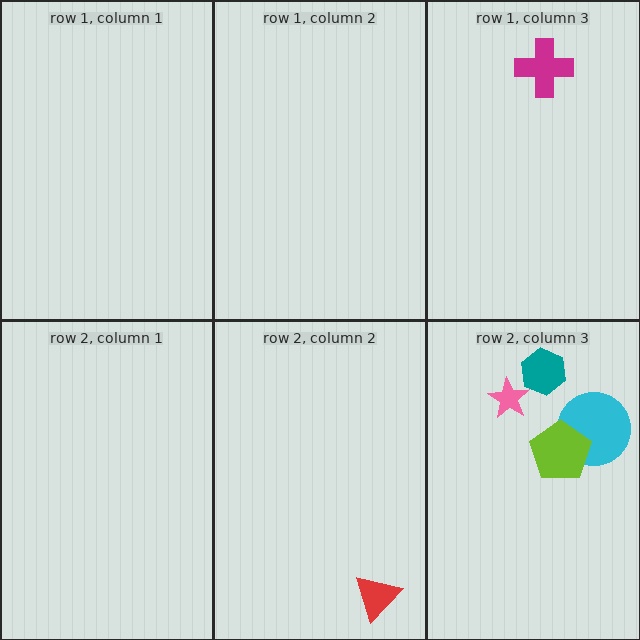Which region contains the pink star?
The row 2, column 3 region.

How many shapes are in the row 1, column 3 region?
1.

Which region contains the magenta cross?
The row 1, column 3 region.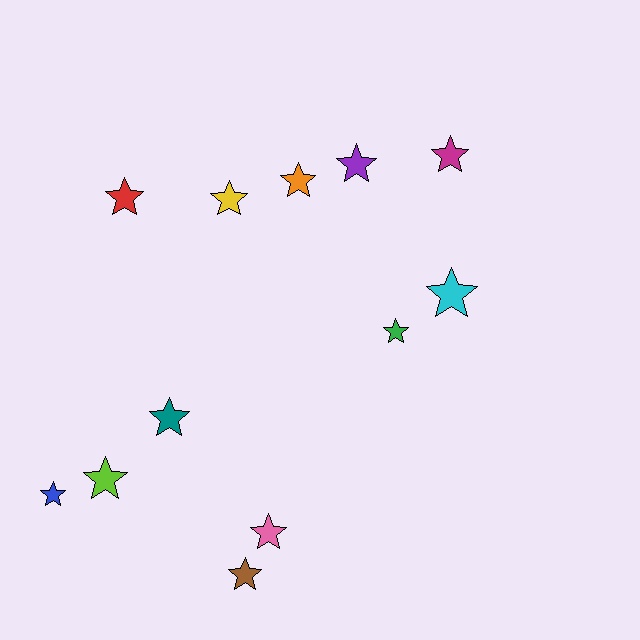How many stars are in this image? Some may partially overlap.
There are 12 stars.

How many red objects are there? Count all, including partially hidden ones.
There is 1 red object.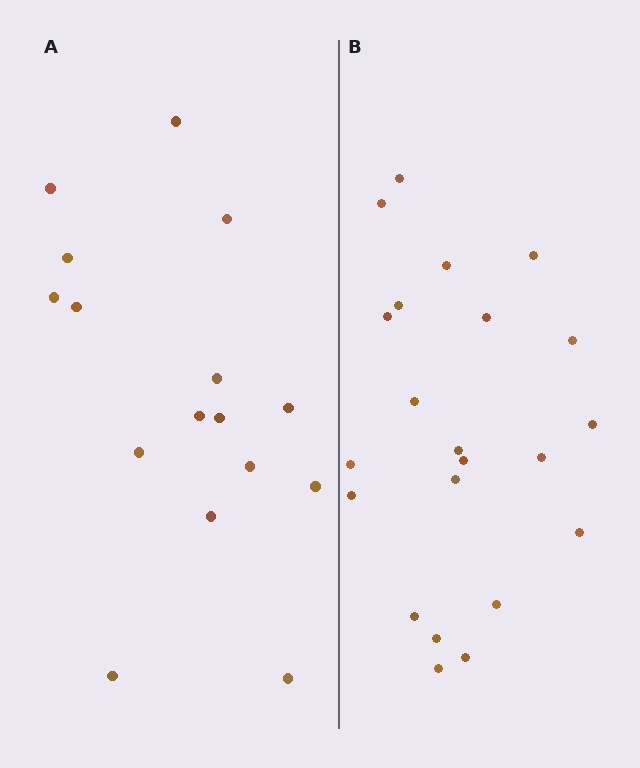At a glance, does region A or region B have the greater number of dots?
Region B (the right region) has more dots.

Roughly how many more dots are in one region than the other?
Region B has about 6 more dots than region A.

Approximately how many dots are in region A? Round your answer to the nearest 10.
About 20 dots. (The exact count is 16, which rounds to 20.)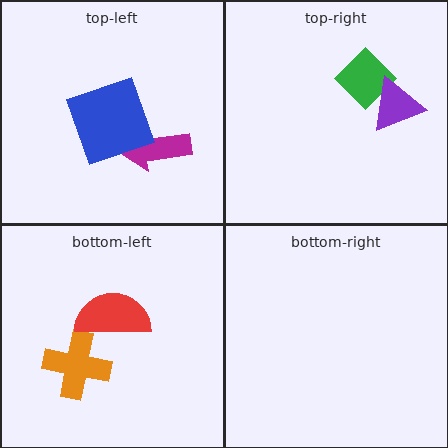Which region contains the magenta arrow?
The top-left region.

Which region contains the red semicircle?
The bottom-left region.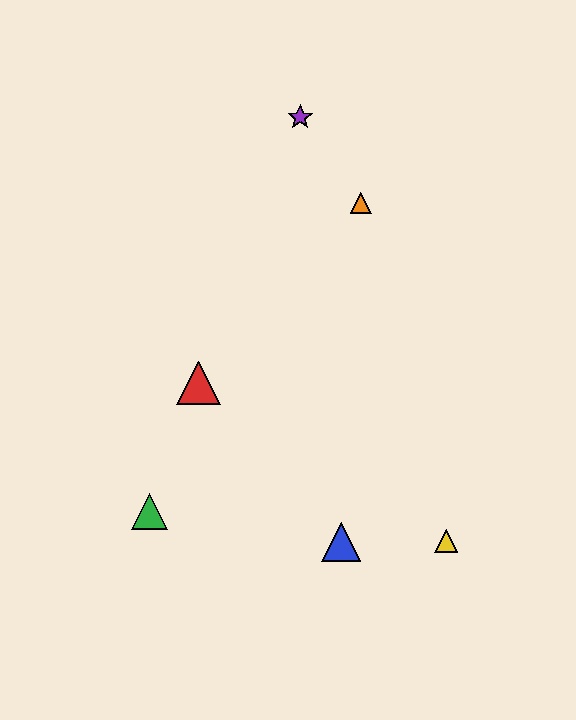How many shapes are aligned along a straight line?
3 shapes (the red triangle, the green triangle, the purple star) are aligned along a straight line.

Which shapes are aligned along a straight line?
The red triangle, the green triangle, the purple star are aligned along a straight line.